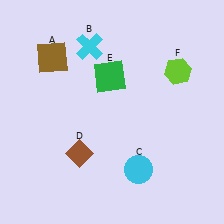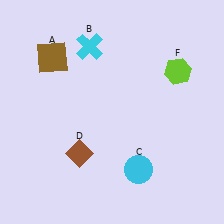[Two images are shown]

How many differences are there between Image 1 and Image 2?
There is 1 difference between the two images.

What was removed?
The green square (E) was removed in Image 2.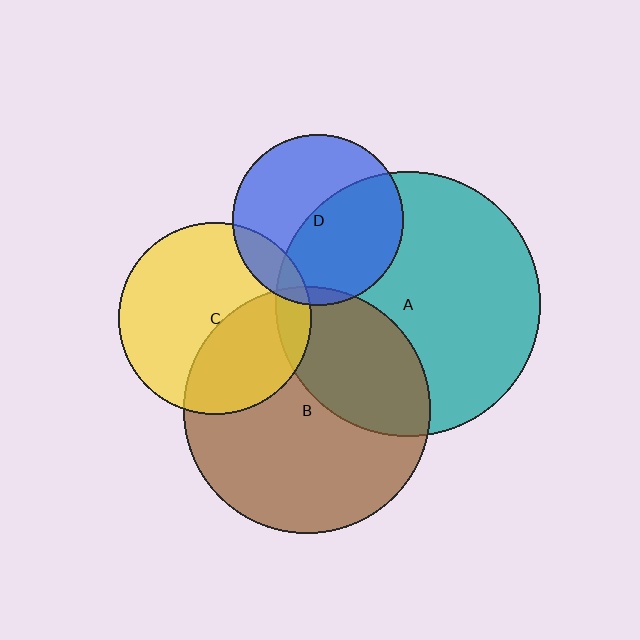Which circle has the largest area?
Circle A (teal).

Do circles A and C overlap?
Yes.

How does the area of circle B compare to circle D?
Approximately 2.1 times.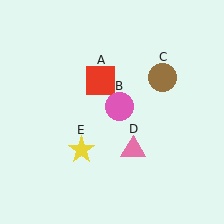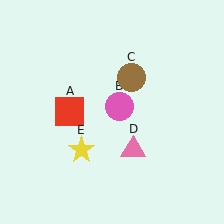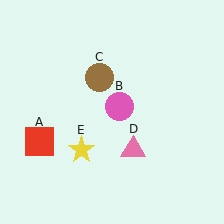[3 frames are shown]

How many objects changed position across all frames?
2 objects changed position: red square (object A), brown circle (object C).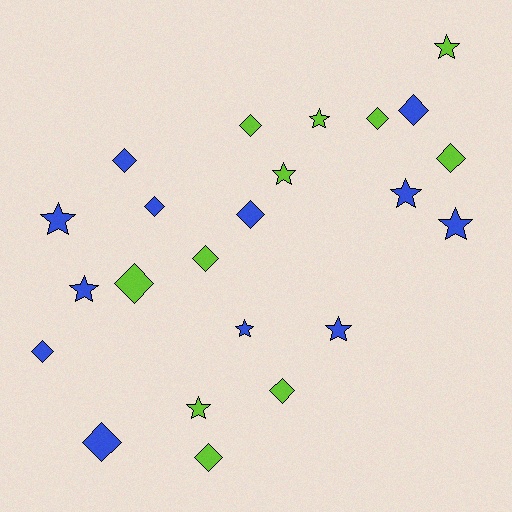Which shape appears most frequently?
Diamond, with 13 objects.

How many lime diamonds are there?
There are 7 lime diamonds.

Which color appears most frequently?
Blue, with 12 objects.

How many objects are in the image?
There are 23 objects.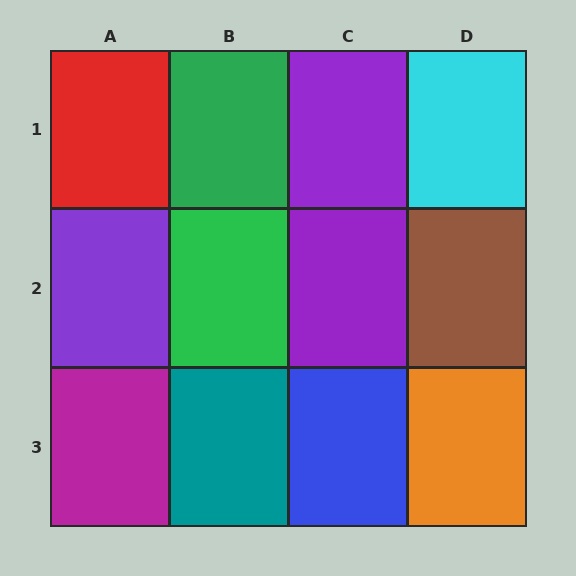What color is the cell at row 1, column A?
Red.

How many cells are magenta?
1 cell is magenta.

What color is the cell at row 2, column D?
Brown.